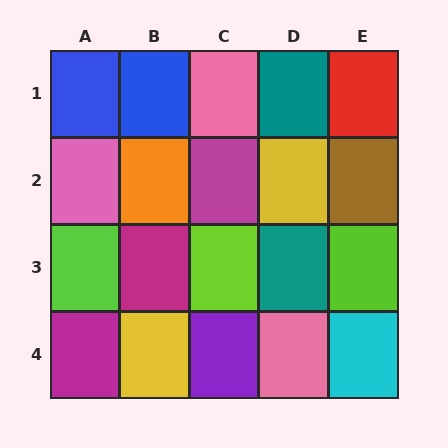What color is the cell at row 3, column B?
Magenta.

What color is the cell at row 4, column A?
Magenta.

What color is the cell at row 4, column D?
Pink.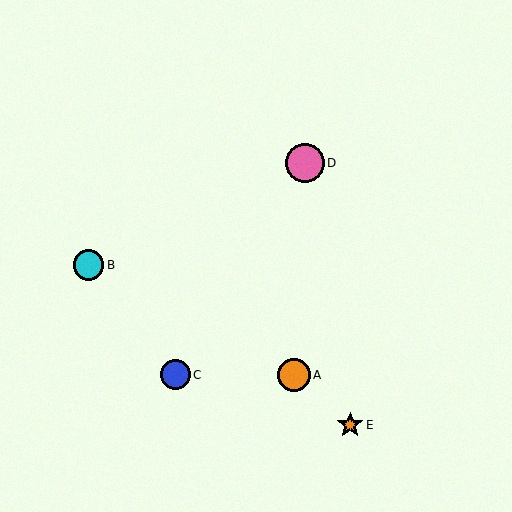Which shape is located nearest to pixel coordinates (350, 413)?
The orange star (labeled E) at (350, 425) is nearest to that location.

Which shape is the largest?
The pink circle (labeled D) is the largest.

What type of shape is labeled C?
Shape C is a blue circle.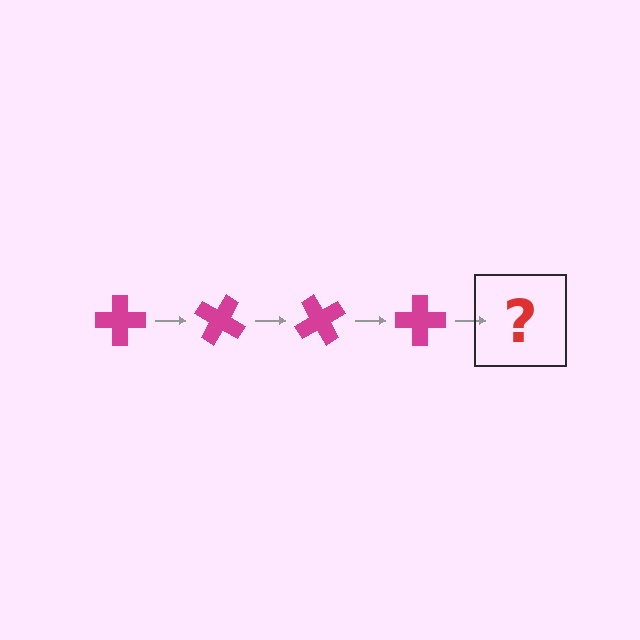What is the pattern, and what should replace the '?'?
The pattern is that the cross rotates 30 degrees each step. The '?' should be a magenta cross rotated 120 degrees.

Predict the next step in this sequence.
The next step is a magenta cross rotated 120 degrees.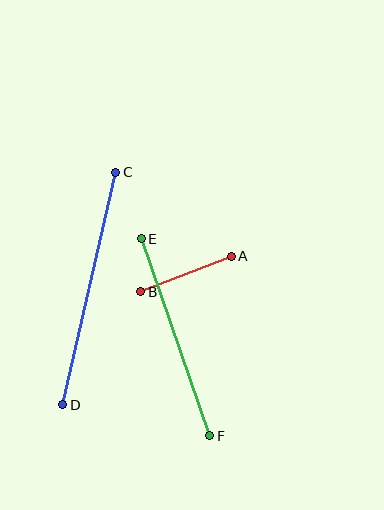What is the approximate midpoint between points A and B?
The midpoint is at approximately (186, 274) pixels.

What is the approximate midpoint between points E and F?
The midpoint is at approximately (176, 337) pixels.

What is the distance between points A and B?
The distance is approximately 97 pixels.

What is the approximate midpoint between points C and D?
The midpoint is at approximately (89, 288) pixels.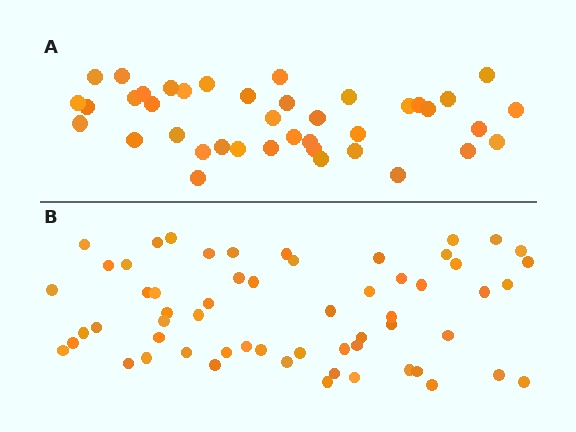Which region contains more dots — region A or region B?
Region B (the bottom region) has more dots.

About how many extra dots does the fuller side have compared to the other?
Region B has approximately 20 more dots than region A.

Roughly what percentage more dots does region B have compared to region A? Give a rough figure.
About 50% more.